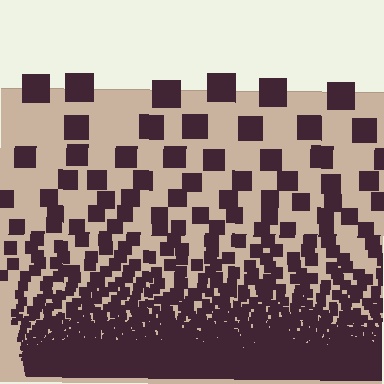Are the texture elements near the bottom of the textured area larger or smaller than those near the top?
Smaller. The gradient is inverted — elements near the bottom are smaller and denser.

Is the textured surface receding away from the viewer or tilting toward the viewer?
The surface appears to tilt toward the viewer. Texture elements get larger and sparser toward the top.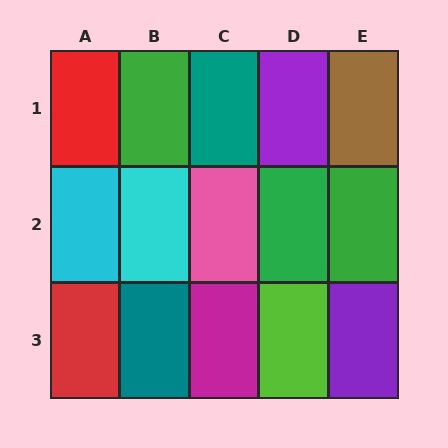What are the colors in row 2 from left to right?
Cyan, cyan, pink, green, green.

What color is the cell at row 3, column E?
Purple.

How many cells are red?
2 cells are red.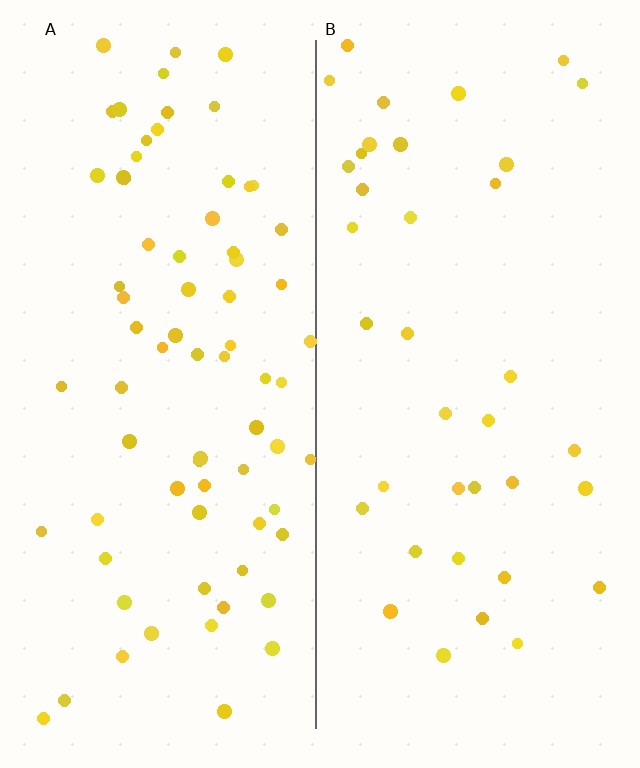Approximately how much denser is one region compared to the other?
Approximately 2.0× — region A over region B.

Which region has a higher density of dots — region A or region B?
A (the left).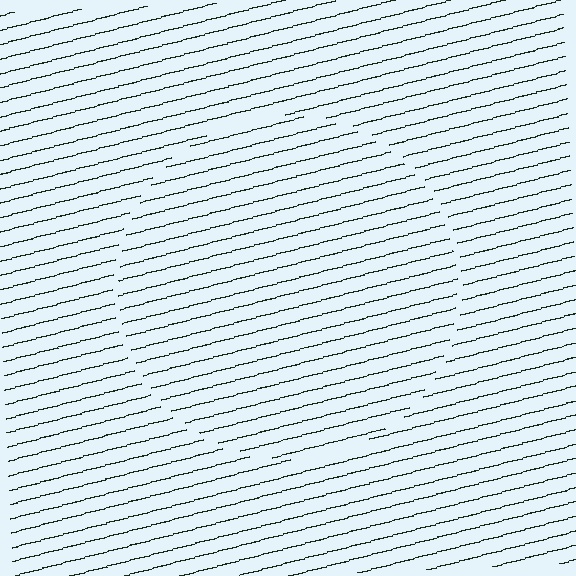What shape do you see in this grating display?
An illusory circle. The interior of the shape contains the same grating, shifted by half a period — the contour is defined by the phase discontinuity where line-ends from the inner and outer gratings abut.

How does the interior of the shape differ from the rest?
The interior of the shape contains the same grating, shifted by half a period — the contour is defined by the phase discontinuity where line-ends from the inner and outer gratings abut.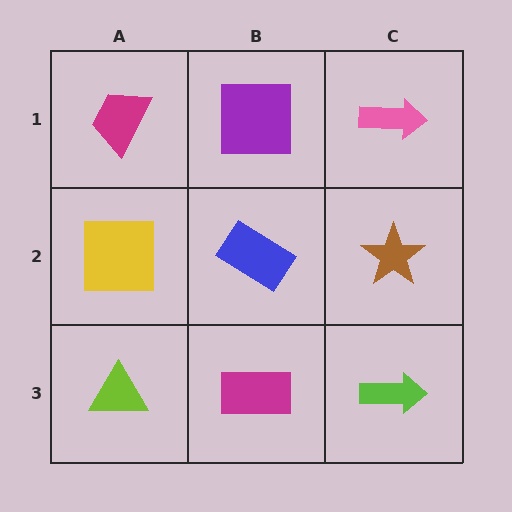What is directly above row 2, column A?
A magenta trapezoid.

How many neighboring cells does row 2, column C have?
3.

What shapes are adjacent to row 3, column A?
A yellow square (row 2, column A), a magenta rectangle (row 3, column B).